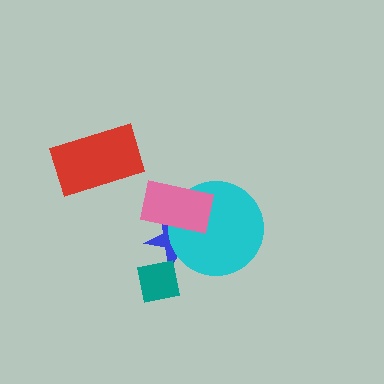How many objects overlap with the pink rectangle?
2 objects overlap with the pink rectangle.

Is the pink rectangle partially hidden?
No, no other shape covers it.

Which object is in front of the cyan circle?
The pink rectangle is in front of the cyan circle.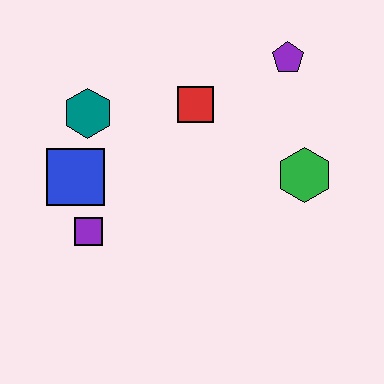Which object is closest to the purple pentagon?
The red square is closest to the purple pentagon.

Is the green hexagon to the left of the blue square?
No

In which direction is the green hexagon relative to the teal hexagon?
The green hexagon is to the right of the teal hexagon.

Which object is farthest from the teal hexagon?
The green hexagon is farthest from the teal hexagon.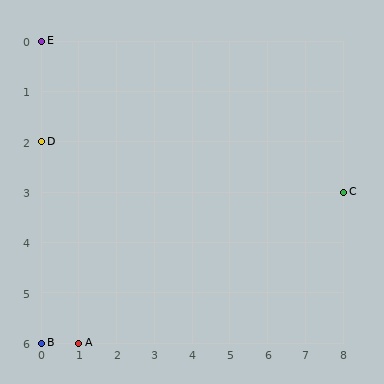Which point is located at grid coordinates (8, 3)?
Point C is at (8, 3).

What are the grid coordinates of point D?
Point D is at grid coordinates (0, 2).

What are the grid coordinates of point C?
Point C is at grid coordinates (8, 3).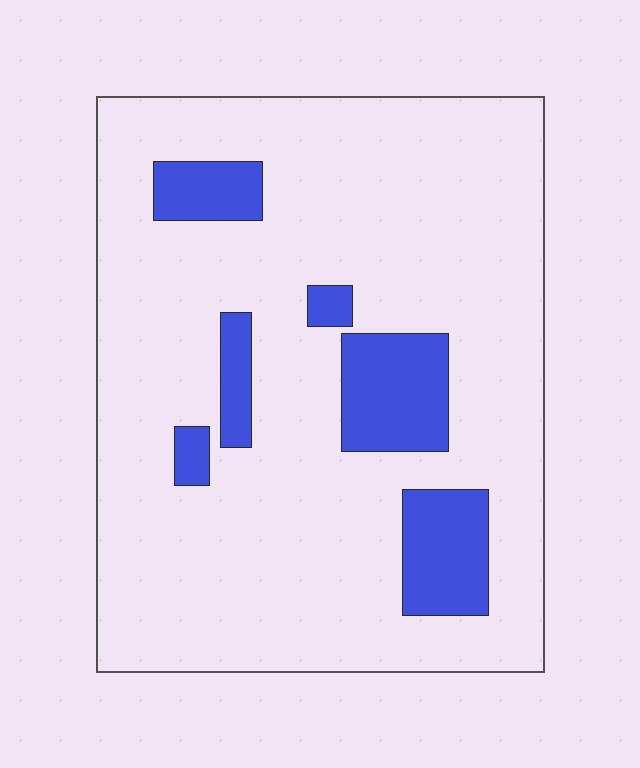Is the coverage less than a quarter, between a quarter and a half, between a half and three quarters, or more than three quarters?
Less than a quarter.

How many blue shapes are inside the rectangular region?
6.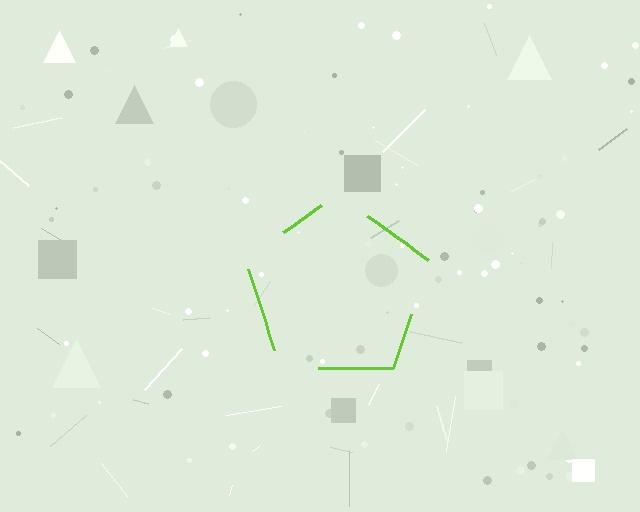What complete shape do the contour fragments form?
The contour fragments form a pentagon.